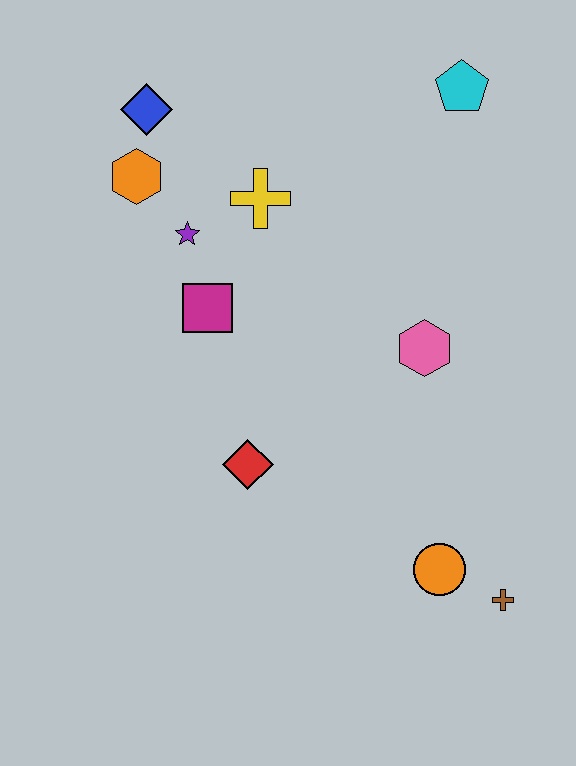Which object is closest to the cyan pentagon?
The yellow cross is closest to the cyan pentagon.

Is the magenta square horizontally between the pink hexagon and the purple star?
Yes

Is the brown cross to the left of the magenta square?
No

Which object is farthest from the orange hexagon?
The brown cross is farthest from the orange hexagon.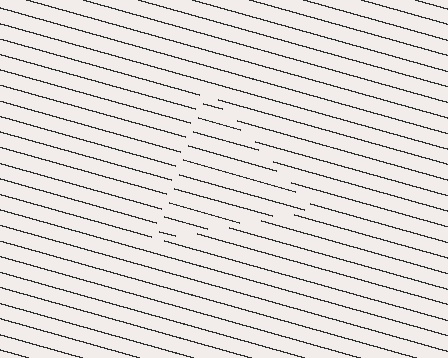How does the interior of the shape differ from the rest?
The interior of the shape contains the same grating, shifted by half a period — the contour is defined by the phase discontinuity where line-ends from the inner and outer gratings abut.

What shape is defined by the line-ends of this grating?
An illusory triangle. The interior of the shape contains the same grating, shifted by half a period — the contour is defined by the phase discontinuity where line-ends from the inner and outer gratings abut.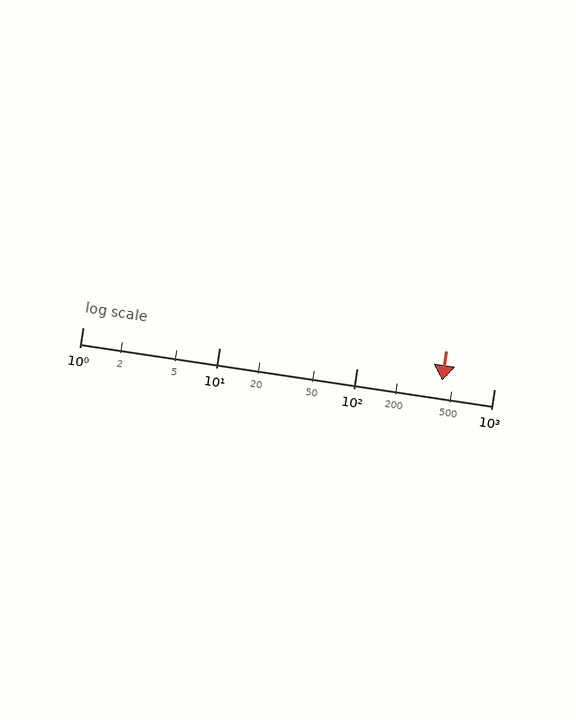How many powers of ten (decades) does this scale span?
The scale spans 3 decades, from 1 to 1000.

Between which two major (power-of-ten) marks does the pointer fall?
The pointer is between 100 and 1000.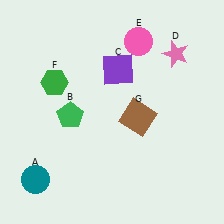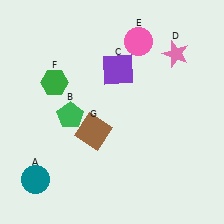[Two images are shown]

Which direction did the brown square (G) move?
The brown square (G) moved left.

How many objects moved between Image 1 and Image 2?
1 object moved between the two images.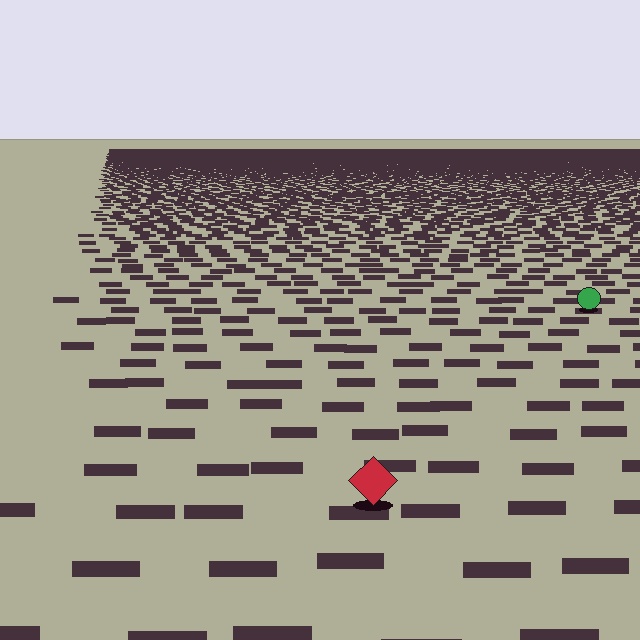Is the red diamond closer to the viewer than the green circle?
Yes. The red diamond is closer — you can tell from the texture gradient: the ground texture is coarser near it.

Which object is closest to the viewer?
The red diamond is closest. The texture marks near it are larger and more spread out.